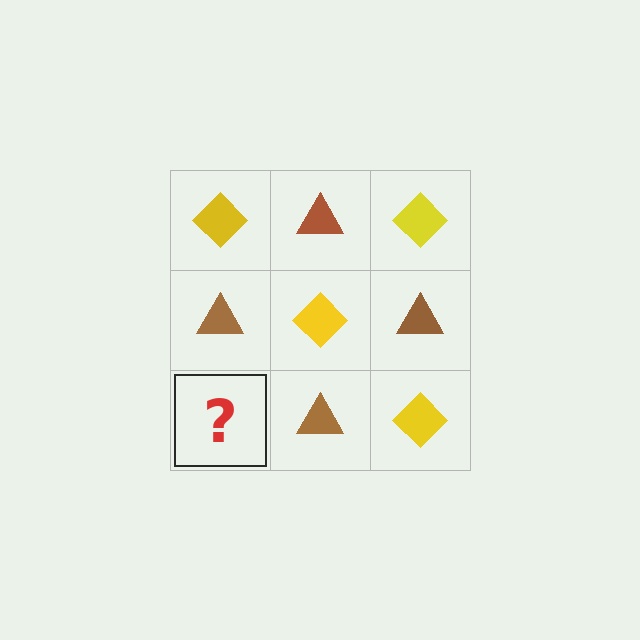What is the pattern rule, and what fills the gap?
The rule is that it alternates yellow diamond and brown triangle in a checkerboard pattern. The gap should be filled with a yellow diamond.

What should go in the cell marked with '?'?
The missing cell should contain a yellow diamond.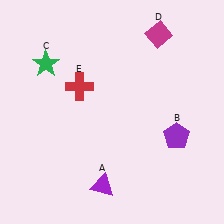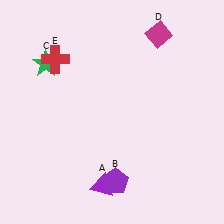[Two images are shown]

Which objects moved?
The objects that moved are: the purple pentagon (B), the red cross (E).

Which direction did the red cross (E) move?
The red cross (E) moved up.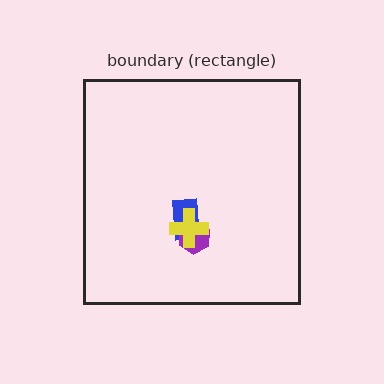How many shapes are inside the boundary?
3 inside, 0 outside.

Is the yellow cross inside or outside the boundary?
Inside.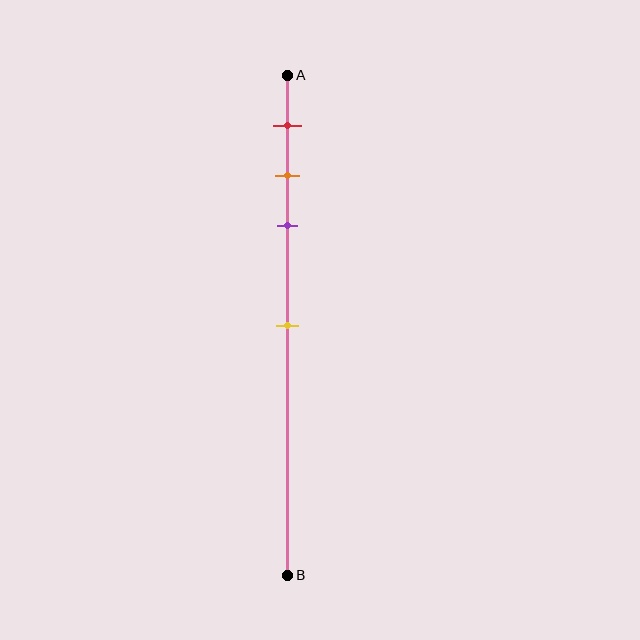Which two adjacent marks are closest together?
The orange and purple marks are the closest adjacent pair.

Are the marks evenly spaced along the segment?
No, the marks are not evenly spaced.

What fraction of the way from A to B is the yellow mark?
The yellow mark is approximately 50% (0.5) of the way from A to B.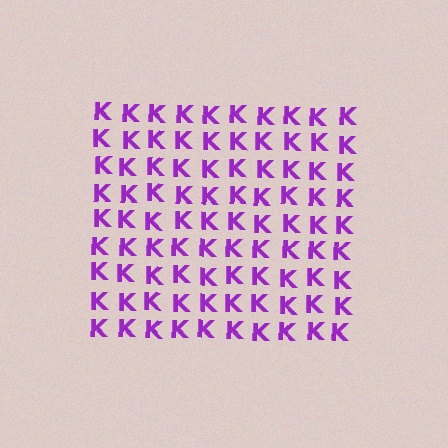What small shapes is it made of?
It is made of small letter K's.